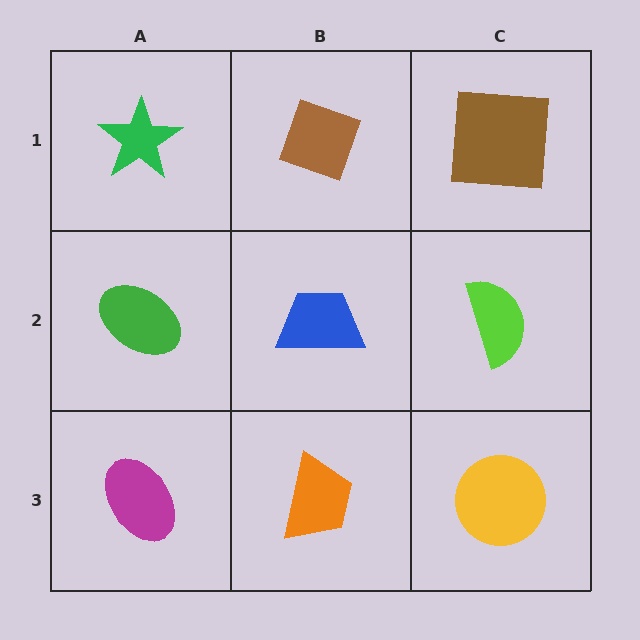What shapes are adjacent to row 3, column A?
A green ellipse (row 2, column A), an orange trapezoid (row 3, column B).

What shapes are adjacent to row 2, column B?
A brown diamond (row 1, column B), an orange trapezoid (row 3, column B), a green ellipse (row 2, column A), a lime semicircle (row 2, column C).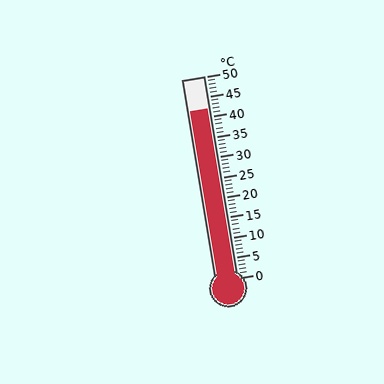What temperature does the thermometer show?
The thermometer shows approximately 42°C.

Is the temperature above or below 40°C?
The temperature is above 40°C.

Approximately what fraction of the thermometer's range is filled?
The thermometer is filled to approximately 85% of its range.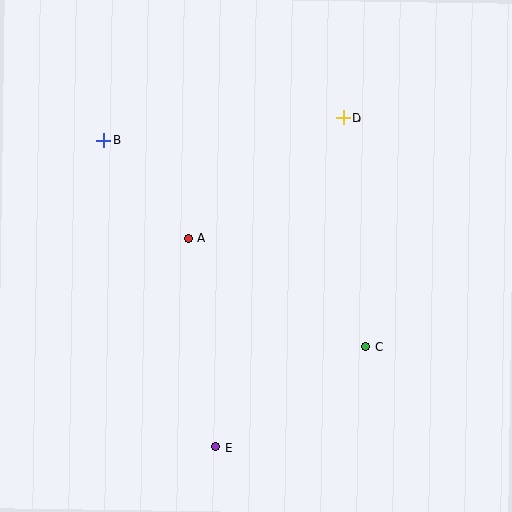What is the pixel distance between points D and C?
The distance between D and C is 230 pixels.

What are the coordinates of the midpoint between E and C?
The midpoint between E and C is at (291, 397).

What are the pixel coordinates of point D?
Point D is at (343, 118).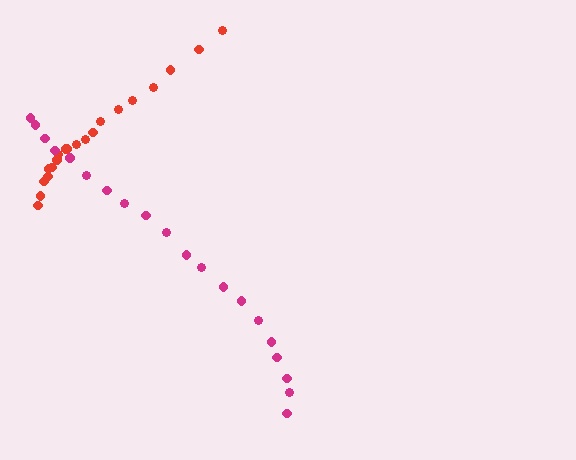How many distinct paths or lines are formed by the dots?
There are 2 distinct paths.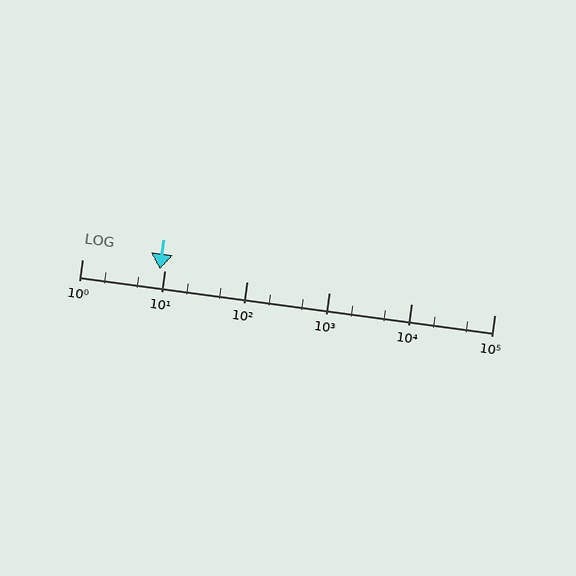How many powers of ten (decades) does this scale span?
The scale spans 5 decades, from 1 to 100000.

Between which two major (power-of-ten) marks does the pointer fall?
The pointer is between 1 and 10.